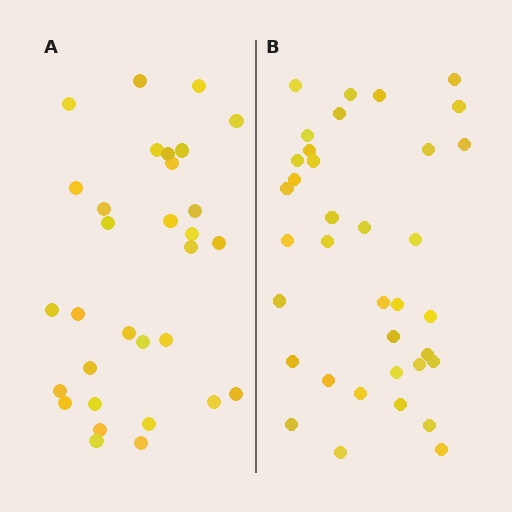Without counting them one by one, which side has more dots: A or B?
Region B (the right region) has more dots.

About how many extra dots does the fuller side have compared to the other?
Region B has about 5 more dots than region A.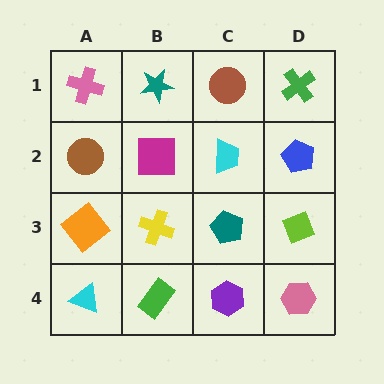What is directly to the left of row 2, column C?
A magenta square.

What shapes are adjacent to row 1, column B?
A magenta square (row 2, column B), a pink cross (row 1, column A), a brown circle (row 1, column C).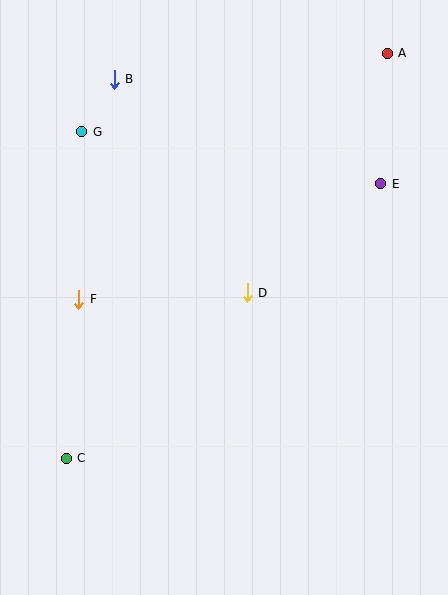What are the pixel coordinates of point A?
Point A is at (387, 53).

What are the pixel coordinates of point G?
Point G is at (82, 132).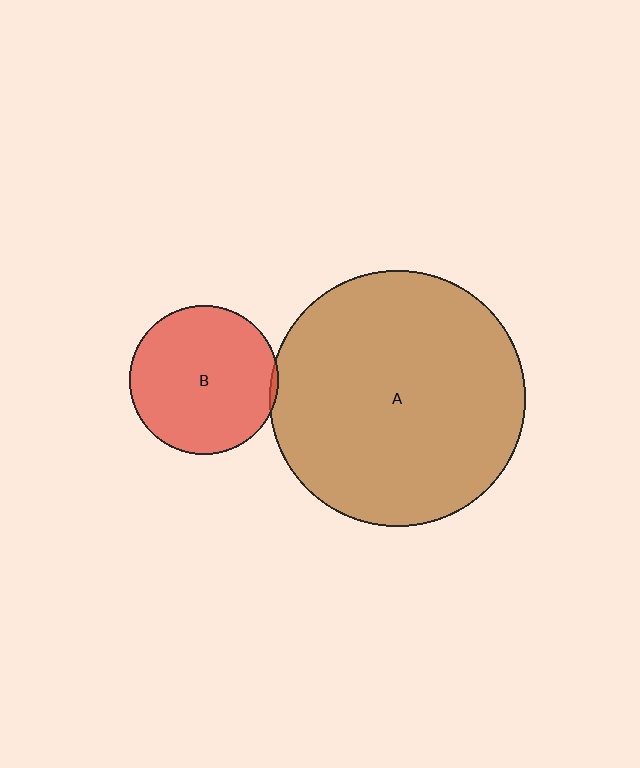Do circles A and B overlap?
Yes.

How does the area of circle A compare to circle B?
Approximately 3.0 times.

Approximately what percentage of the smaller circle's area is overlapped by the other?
Approximately 5%.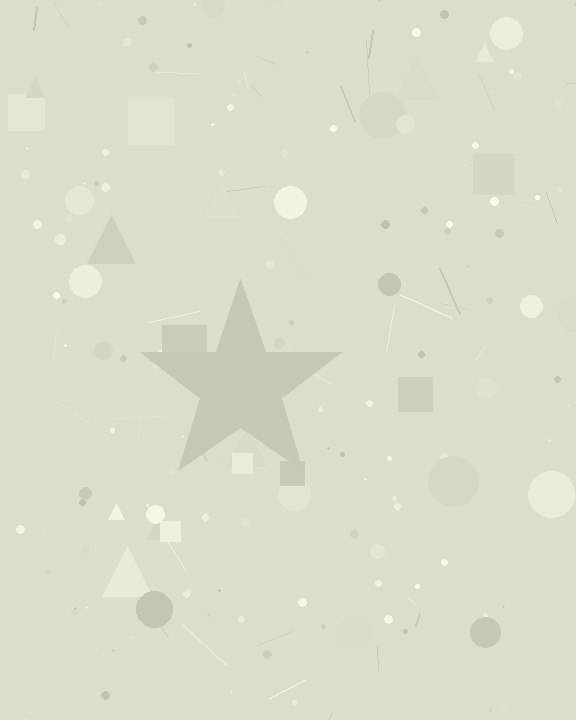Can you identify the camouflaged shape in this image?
The camouflaged shape is a star.